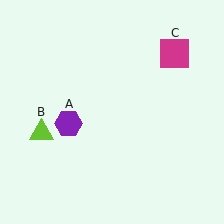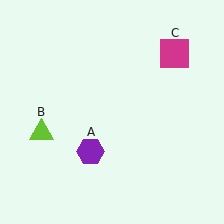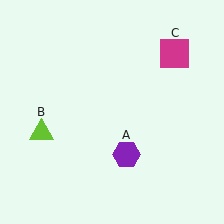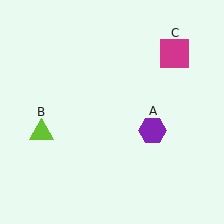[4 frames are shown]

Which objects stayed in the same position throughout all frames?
Lime triangle (object B) and magenta square (object C) remained stationary.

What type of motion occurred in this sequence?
The purple hexagon (object A) rotated counterclockwise around the center of the scene.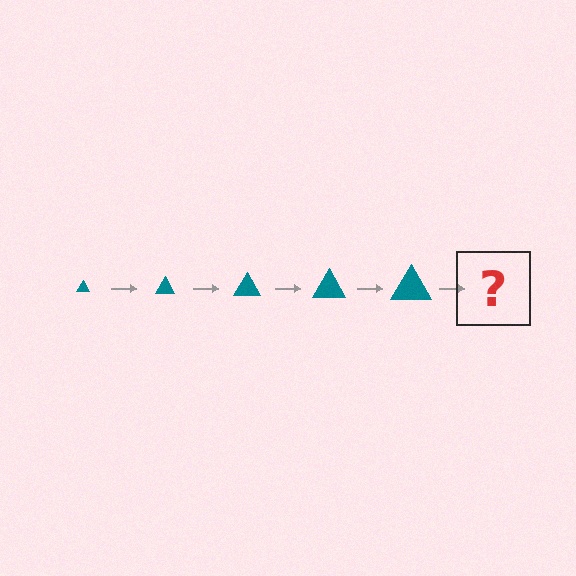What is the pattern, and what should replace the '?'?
The pattern is that the triangle gets progressively larger each step. The '?' should be a teal triangle, larger than the previous one.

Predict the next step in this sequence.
The next step is a teal triangle, larger than the previous one.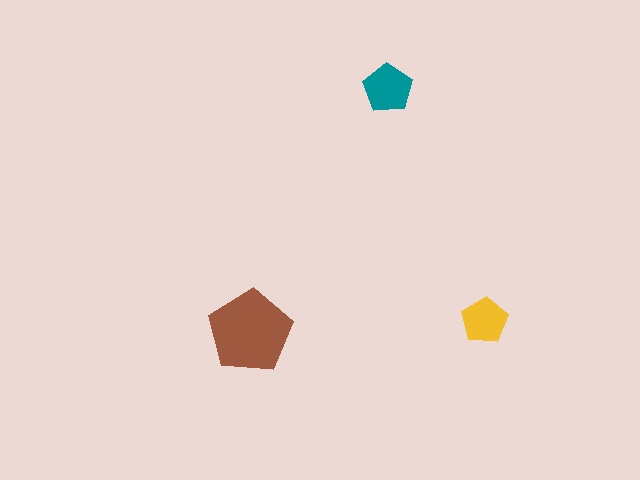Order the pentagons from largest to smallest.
the brown one, the teal one, the yellow one.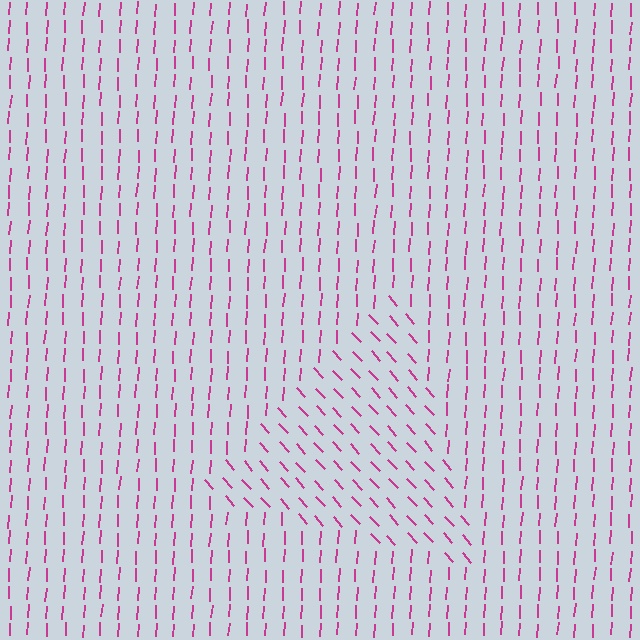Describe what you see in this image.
The image is filled with small magenta line segments. A triangle region in the image has lines oriented differently from the surrounding lines, creating a visible texture boundary.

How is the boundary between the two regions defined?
The boundary is defined purely by a change in line orientation (approximately 45 degrees difference). All lines are the same color and thickness.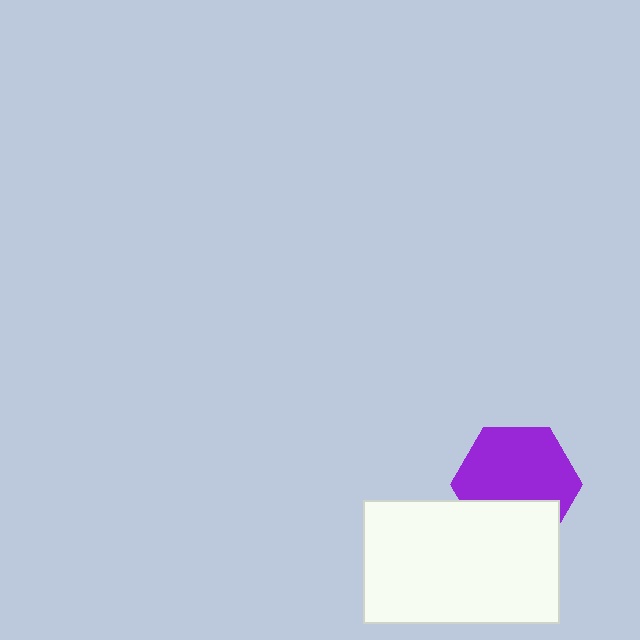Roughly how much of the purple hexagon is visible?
Most of it is visible (roughly 68%).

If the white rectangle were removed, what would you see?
You would see the complete purple hexagon.